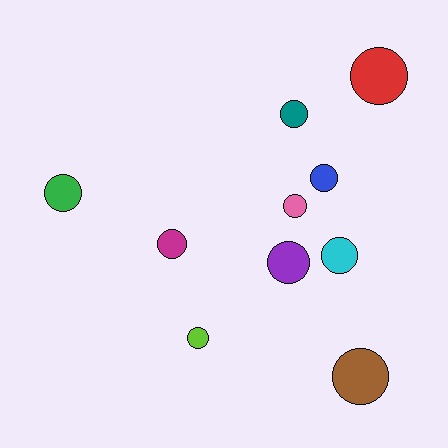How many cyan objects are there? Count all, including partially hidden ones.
There is 1 cyan object.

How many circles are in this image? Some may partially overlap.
There are 10 circles.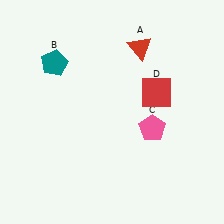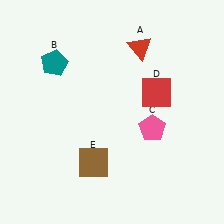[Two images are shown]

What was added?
A brown square (E) was added in Image 2.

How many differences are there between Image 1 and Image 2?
There is 1 difference between the two images.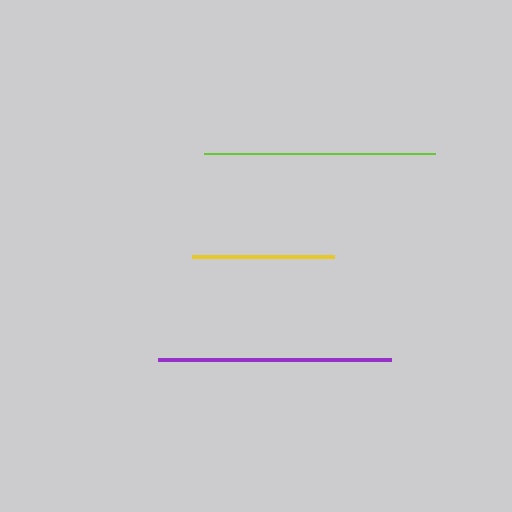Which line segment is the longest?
The purple line is the longest at approximately 233 pixels.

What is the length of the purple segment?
The purple segment is approximately 233 pixels long.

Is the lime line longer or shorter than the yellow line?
The lime line is longer than the yellow line.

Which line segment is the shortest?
The yellow line is the shortest at approximately 142 pixels.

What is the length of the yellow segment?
The yellow segment is approximately 142 pixels long.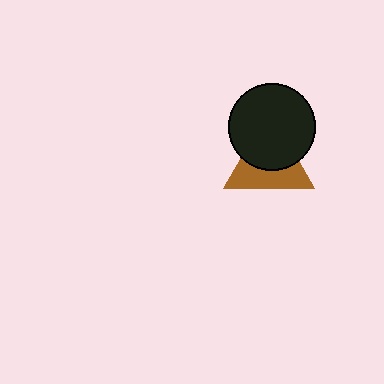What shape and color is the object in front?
The object in front is a black circle.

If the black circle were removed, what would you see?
You would see the complete brown triangle.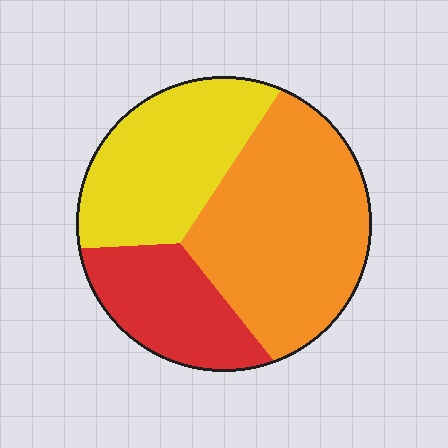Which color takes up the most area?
Orange, at roughly 45%.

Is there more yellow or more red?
Yellow.